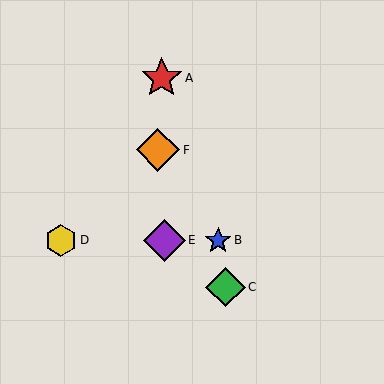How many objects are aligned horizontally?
3 objects (B, D, E) are aligned horizontally.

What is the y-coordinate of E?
Object E is at y≈240.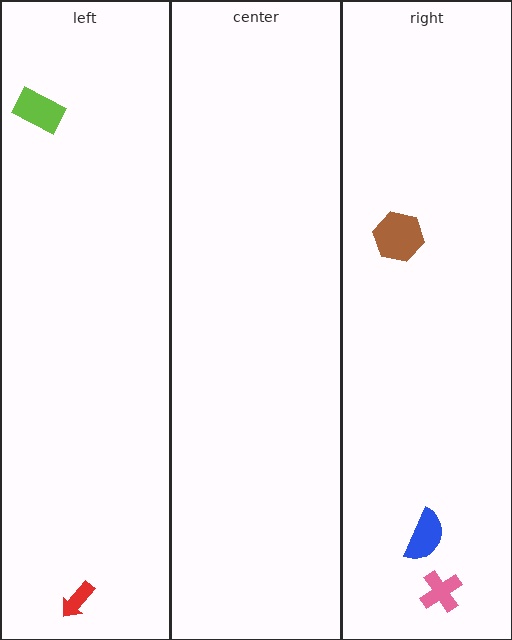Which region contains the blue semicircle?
The right region.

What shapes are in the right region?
The blue semicircle, the pink cross, the brown hexagon.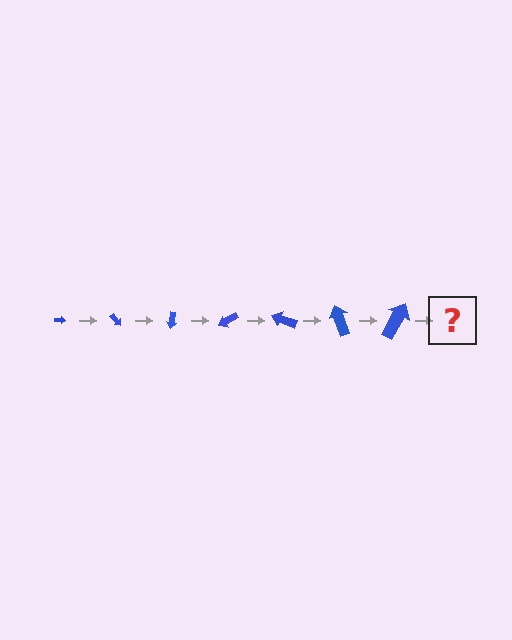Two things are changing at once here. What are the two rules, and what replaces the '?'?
The two rules are that the arrow grows larger each step and it rotates 50 degrees each step. The '?' should be an arrow, larger than the previous one and rotated 350 degrees from the start.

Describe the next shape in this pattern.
It should be an arrow, larger than the previous one and rotated 350 degrees from the start.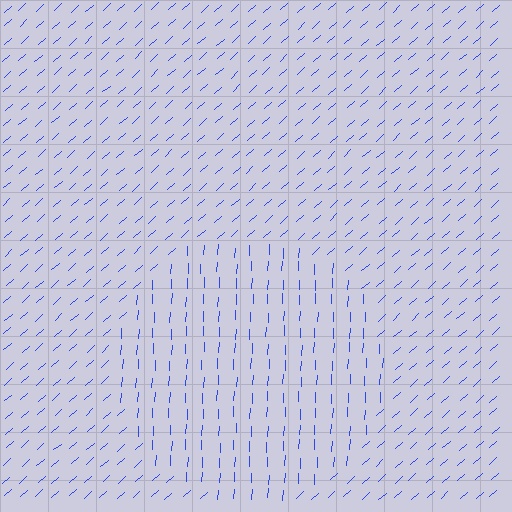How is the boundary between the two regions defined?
The boundary is defined purely by a change in line orientation (approximately 45 degrees difference). All lines are the same color and thickness.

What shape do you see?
I see a circle.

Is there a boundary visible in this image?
Yes, there is a texture boundary formed by a change in line orientation.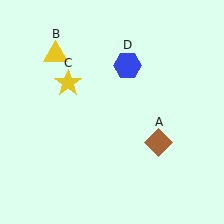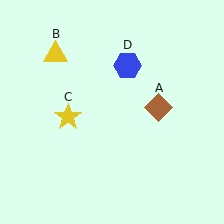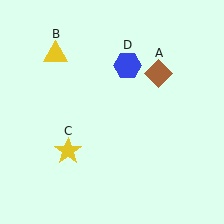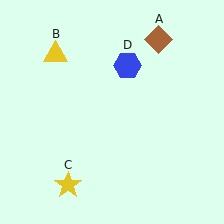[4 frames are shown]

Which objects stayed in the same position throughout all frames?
Yellow triangle (object B) and blue hexagon (object D) remained stationary.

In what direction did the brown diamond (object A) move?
The brown diamond (object A) moved up.